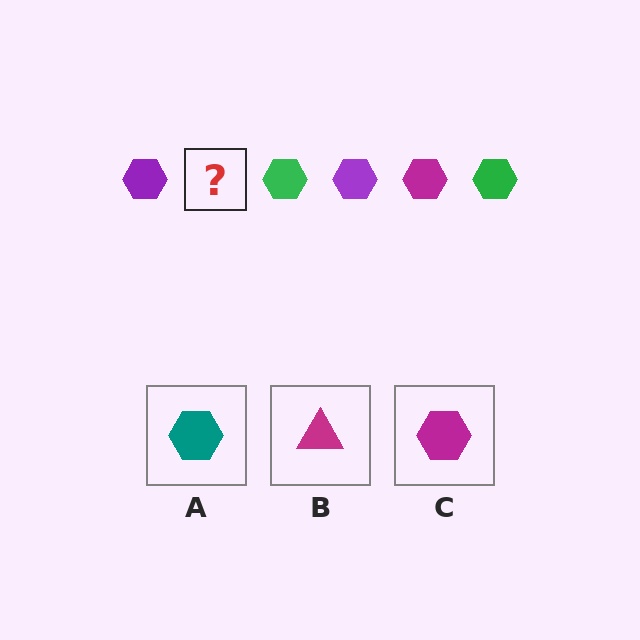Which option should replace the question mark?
Option C.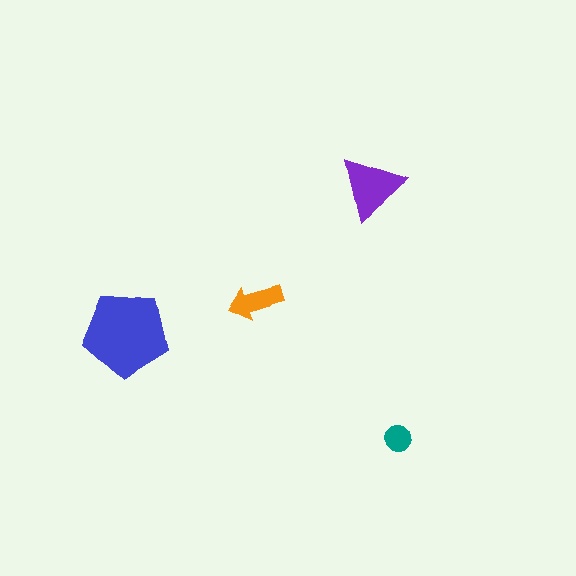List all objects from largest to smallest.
The blue pentagon, the purple triangle, the orange arrow, the teal circle.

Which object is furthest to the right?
The teal circle is rightmost.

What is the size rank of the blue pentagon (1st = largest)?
1st.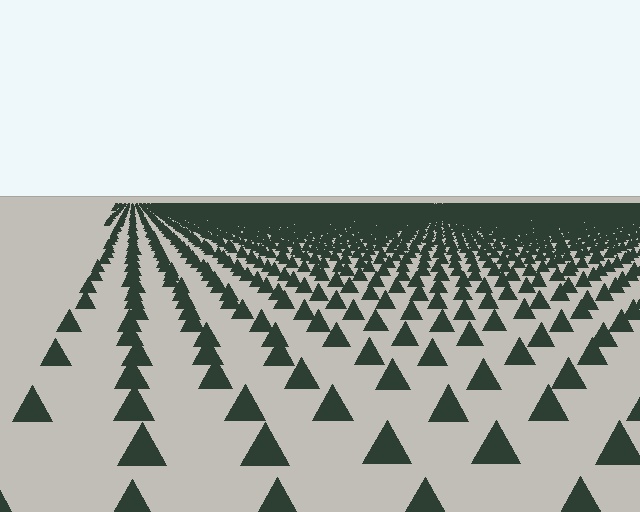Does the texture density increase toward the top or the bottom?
Density increases toward the top.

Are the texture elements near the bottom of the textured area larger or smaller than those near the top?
Larger. Near the bottom, elements are closer to the viewer and appear at a bigger on-screen size.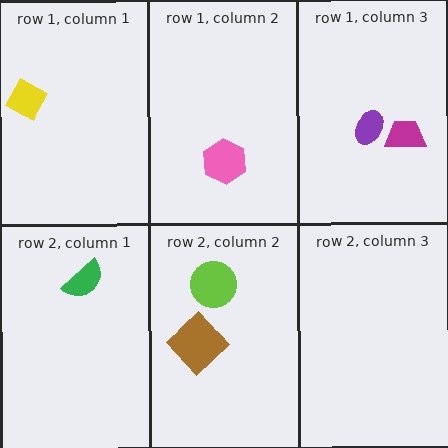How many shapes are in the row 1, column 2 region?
1.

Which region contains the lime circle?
The row 2, column 2 region.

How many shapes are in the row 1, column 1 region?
1.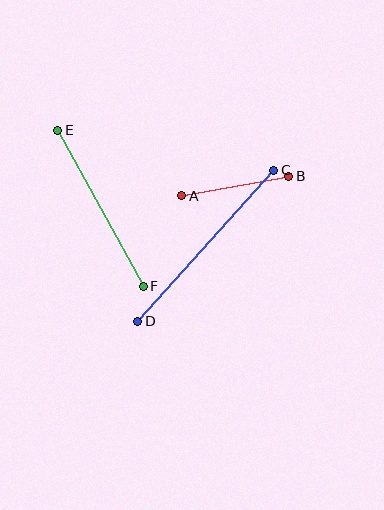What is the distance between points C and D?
The distance is approximately 203 pixels.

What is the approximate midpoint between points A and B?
The midpoint is at approximately (235, 186) pixels.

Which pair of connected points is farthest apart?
Points C and D are farthest apart.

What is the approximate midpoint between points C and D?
The midpoint is at approximately (206, 246) pixels.